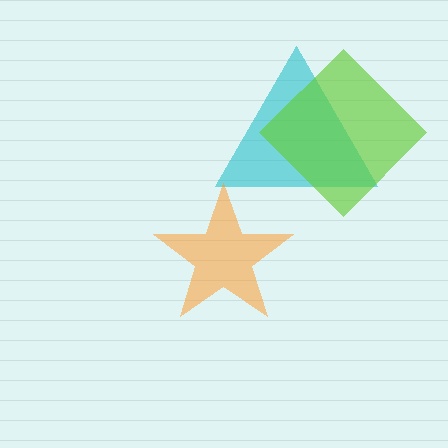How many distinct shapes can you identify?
There are 3 distinct shapes: a cyan triangle, an orange star, a lime diamond.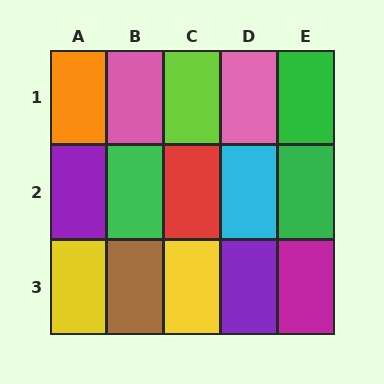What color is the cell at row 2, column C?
Red.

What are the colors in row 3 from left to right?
Yellow, brown, yellow, purple, magenta.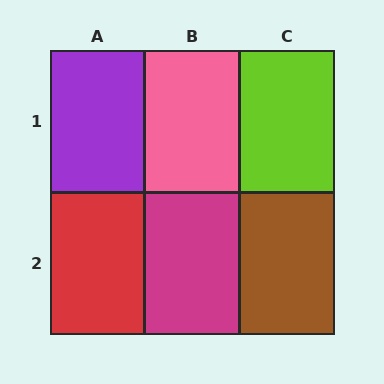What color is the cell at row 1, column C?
Lime.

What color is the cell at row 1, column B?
Pink.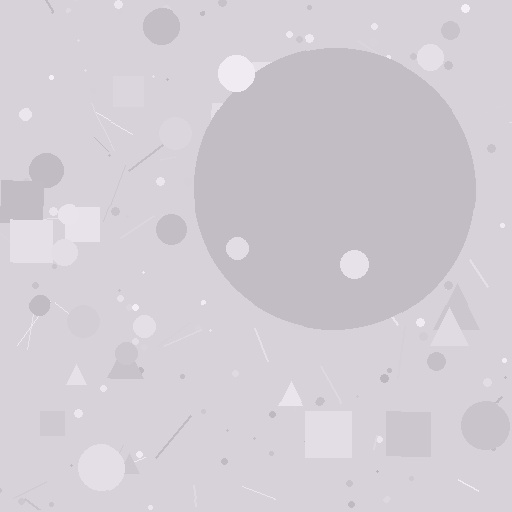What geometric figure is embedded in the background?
A circle is embedded in the background.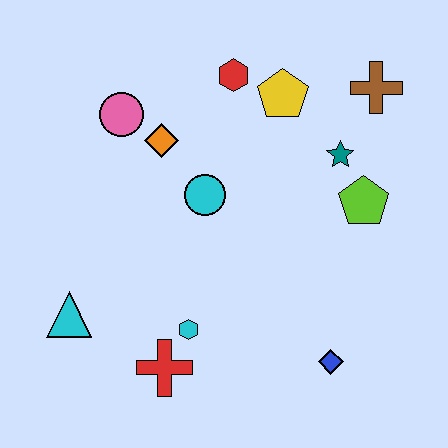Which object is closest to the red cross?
The cyan hexagon is closest to the red cross.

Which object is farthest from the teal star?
The cyan triangle is farthest from the teal star.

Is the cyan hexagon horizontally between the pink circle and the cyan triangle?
No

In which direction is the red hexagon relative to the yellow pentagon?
The red hexagon is to the left of the yellow pentagon.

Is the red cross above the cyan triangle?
No